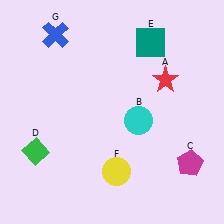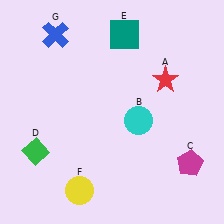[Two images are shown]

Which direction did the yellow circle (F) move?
The yellow circle (F) moved left.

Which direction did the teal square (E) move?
The teal square (E) moved left.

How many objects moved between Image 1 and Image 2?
2 objects moved between the two images.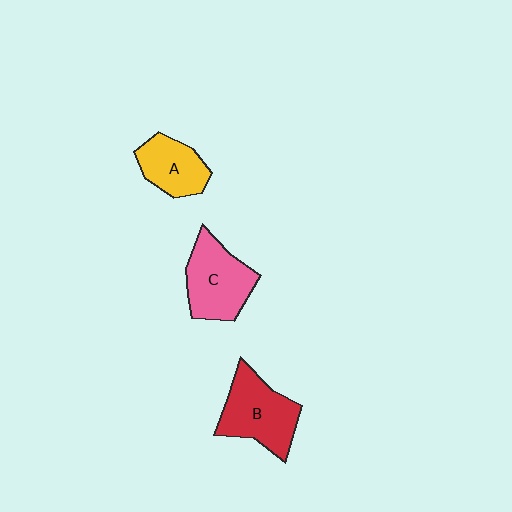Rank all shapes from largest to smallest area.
From largest to smallest: B (red), C (pink), A (yellow).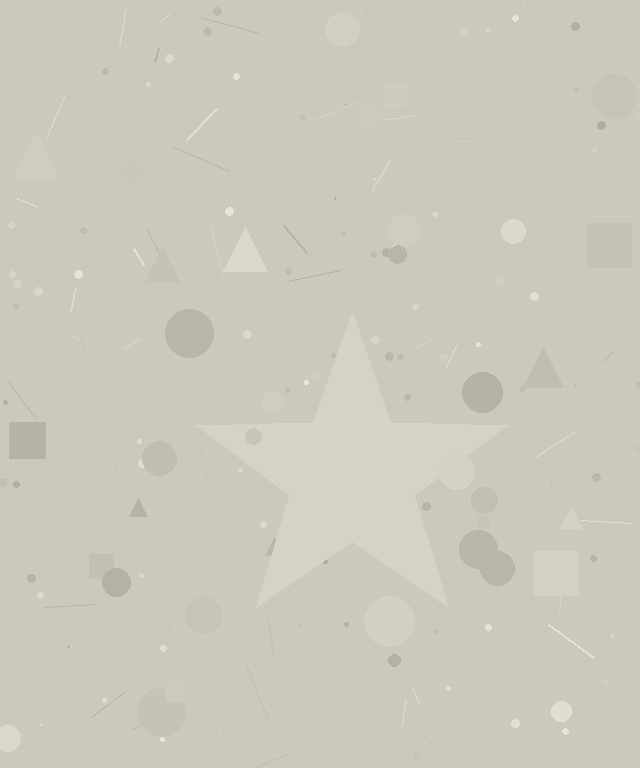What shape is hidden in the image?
A star is hidden in the image.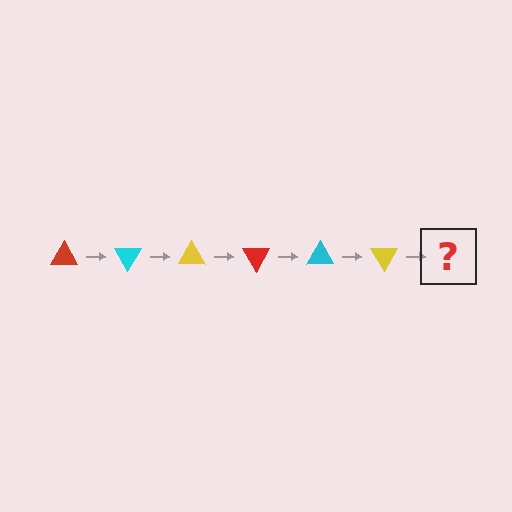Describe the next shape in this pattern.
It should be a red triangle, rotated 360 degrees from the start.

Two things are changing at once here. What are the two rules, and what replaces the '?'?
The two rules are that it rotates 60 degrees each step and the color cycles through red, cyan, and yellow. The '?' should be a red triangle, rotated 360 degrees from the start.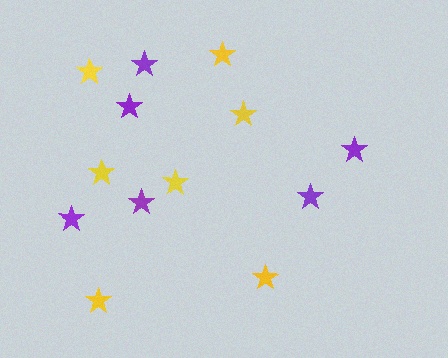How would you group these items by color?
There are 2 groups: one group of yellow stars (7) and one group of purple stars (6).